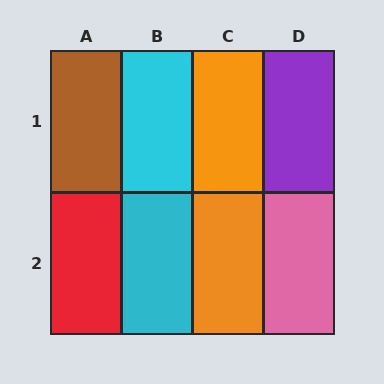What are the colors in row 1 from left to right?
Brown, cyan, orange, purple.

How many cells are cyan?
2 cells are cyan.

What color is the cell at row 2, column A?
Red.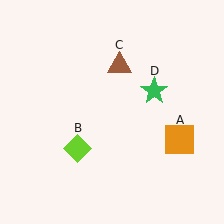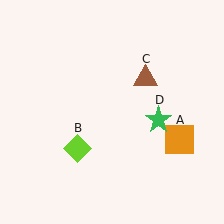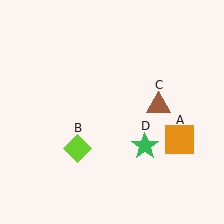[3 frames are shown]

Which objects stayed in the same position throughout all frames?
Orange square (object A) and lime diamond (object B) remained stationary.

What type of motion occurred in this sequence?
The brown triangle (object C), green star (object D) rotated clockwise around the center of the scene.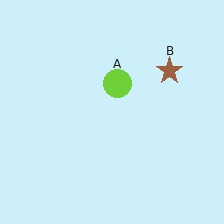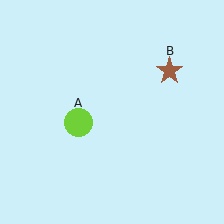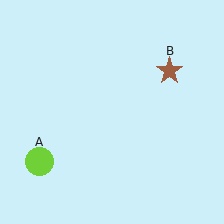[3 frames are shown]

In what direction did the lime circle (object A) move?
The lime circle (object A) moved down and to the left.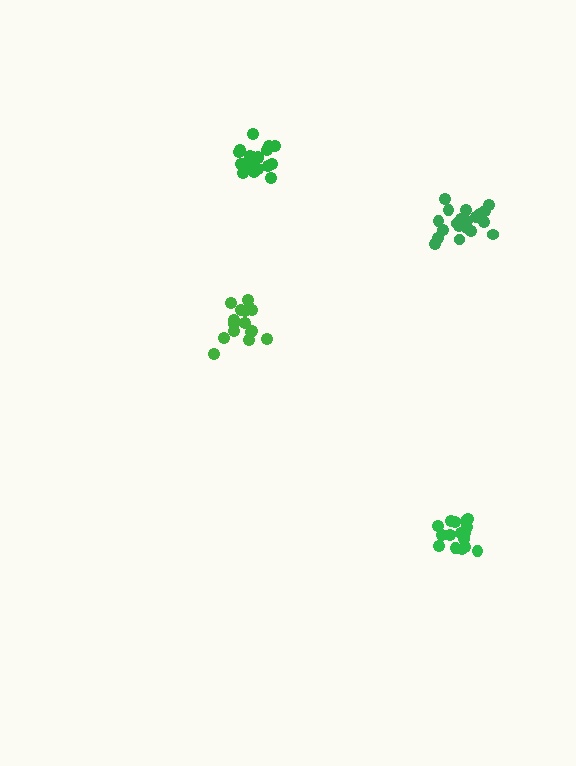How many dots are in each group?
Group 1: 20 dots, Group 2: 16 dots, Group 3: 17 dots, Group 4: 21 dots (74 total).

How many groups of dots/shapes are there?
There are 4 groups.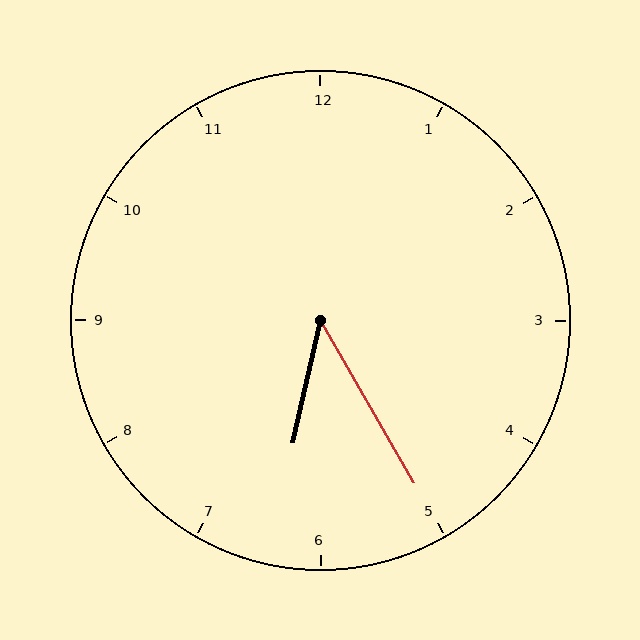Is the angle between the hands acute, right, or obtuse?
It is acute.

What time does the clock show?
6:25.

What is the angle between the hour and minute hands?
Approximately 42 degrees.